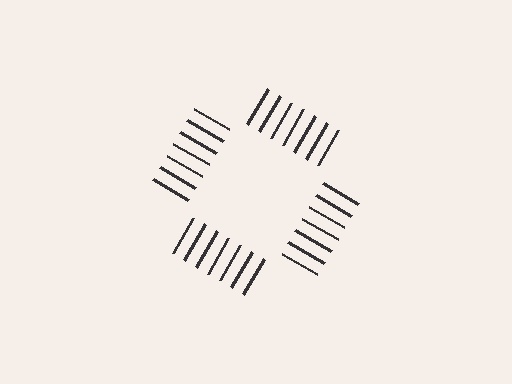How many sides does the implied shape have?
4 sides — the line-ends trace a square.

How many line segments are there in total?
28 — 7 along each of the 4 edges.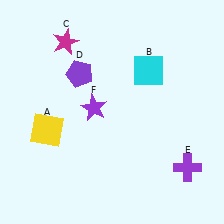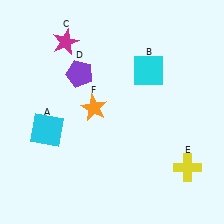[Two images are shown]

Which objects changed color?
A changed from yellow to cyan. E changed from purple to yellow. F changed from purple to orange.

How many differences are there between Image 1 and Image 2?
There are 3 differences between the two images.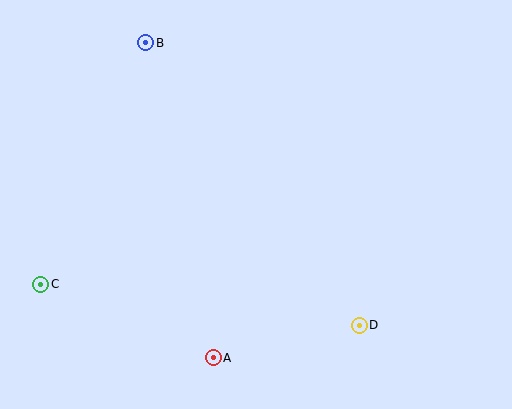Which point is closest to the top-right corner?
Point D is closest to the top-right corner.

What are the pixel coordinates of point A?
Point A is at (213, 358).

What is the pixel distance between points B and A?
The distance between B and A is 322 pixels.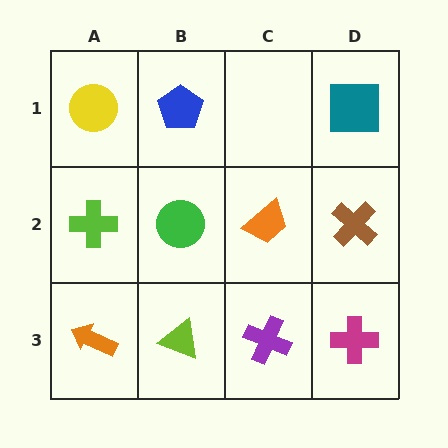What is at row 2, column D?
A brown cross.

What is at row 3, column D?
A magenta cross.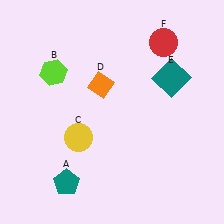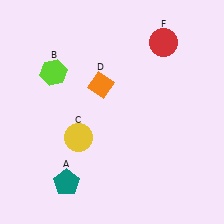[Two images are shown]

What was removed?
The teal square (E) was removed in Image 2.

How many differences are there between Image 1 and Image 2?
There is 1 difference between the two images.